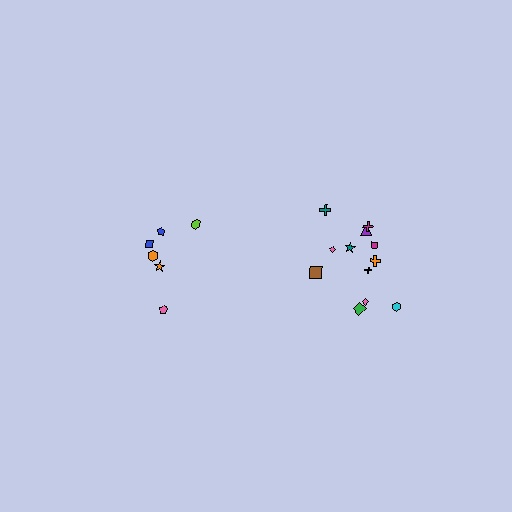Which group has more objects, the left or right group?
The right group.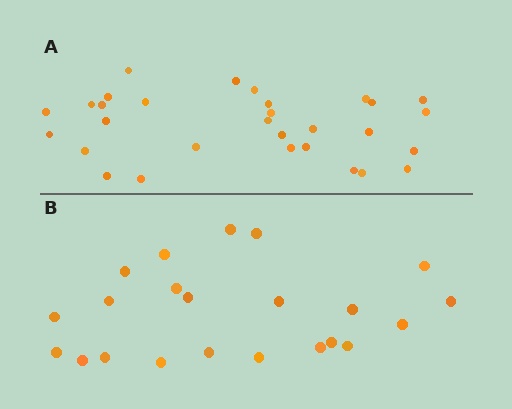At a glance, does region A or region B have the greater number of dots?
Region A (the top region) has more dots.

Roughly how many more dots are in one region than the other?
Region A has roughly 8 or so more dots than region B.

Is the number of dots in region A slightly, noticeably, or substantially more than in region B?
Region A has noticeably more, but not dramatically so. The ratio is roughly 1.4 to 1.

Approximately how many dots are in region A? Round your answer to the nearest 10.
About 30 dots.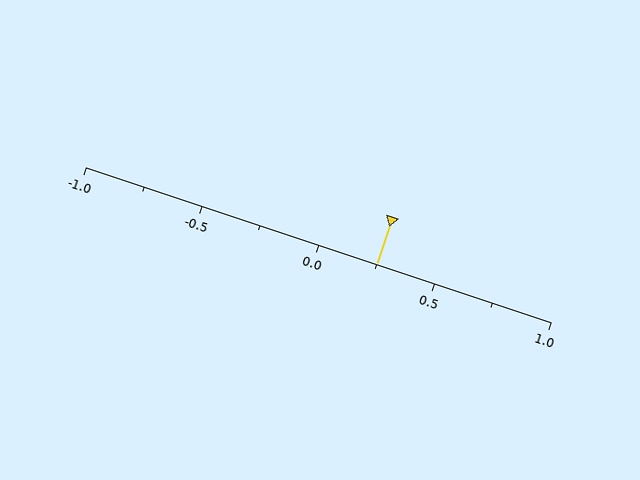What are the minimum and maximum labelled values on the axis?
The axis runs from -1.0 to 1.0.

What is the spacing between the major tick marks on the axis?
The major ticks are spaced 0.5 apart.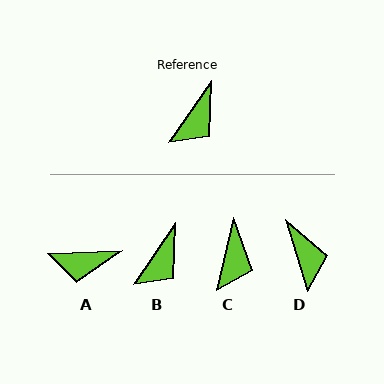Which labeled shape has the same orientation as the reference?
B.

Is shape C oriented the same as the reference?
No, it is off by about 21 degrees.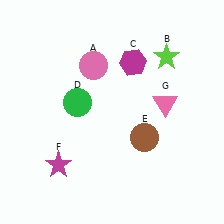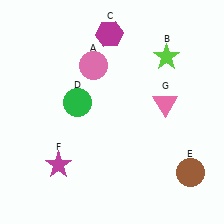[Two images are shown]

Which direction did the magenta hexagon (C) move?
The magenta hexagon (C) moved up.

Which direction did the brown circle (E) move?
The brown circle (E) moved right.